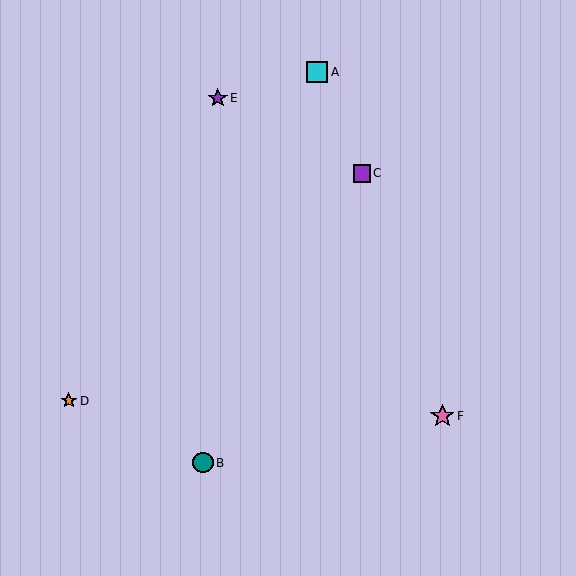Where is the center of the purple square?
The center of the purple square is at (362, 173).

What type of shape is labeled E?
Shape E is a purple star.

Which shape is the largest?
The pink star (labeled F) is the largest.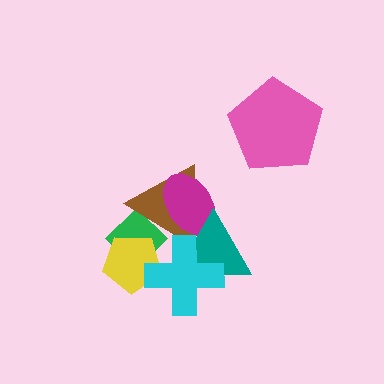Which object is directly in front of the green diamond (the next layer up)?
The yellow pentagon is directly in front of the green diamond.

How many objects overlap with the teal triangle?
3 objects overlap with the teal triangle.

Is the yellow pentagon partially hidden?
Yes, it is partially covered by another shape.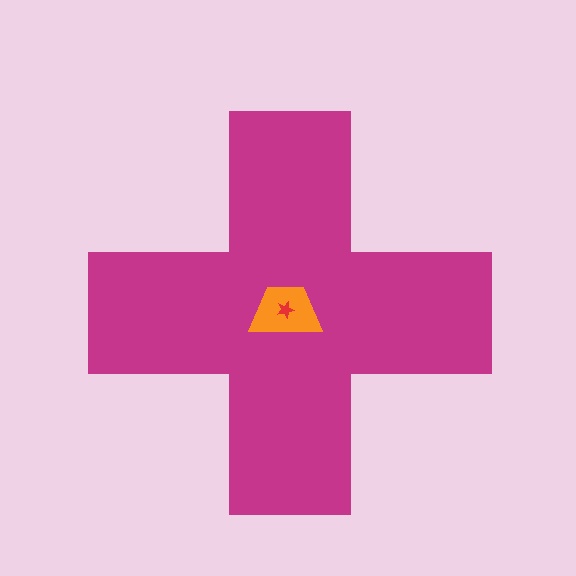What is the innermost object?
The red star.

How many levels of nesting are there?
3.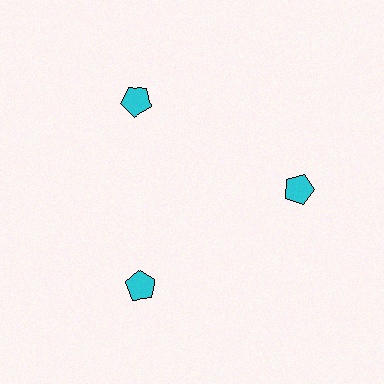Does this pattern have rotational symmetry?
Yes, this pattern has 3-fold rotational symmetry. It looks the same after rotating 120 degrees around the center.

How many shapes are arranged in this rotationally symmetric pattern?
There are 3 shapes, arranged in 3 groups of 1.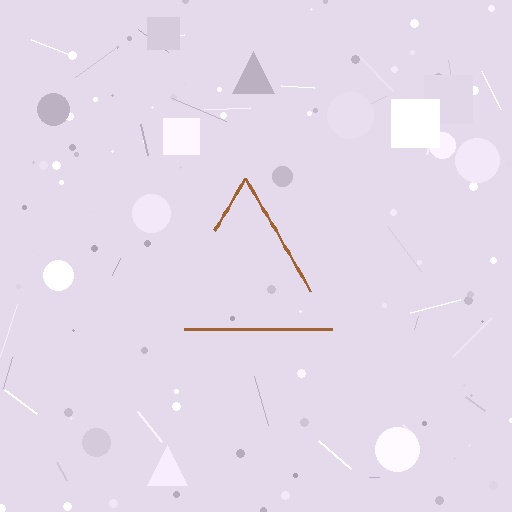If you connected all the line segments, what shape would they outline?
They would outline a triangle.